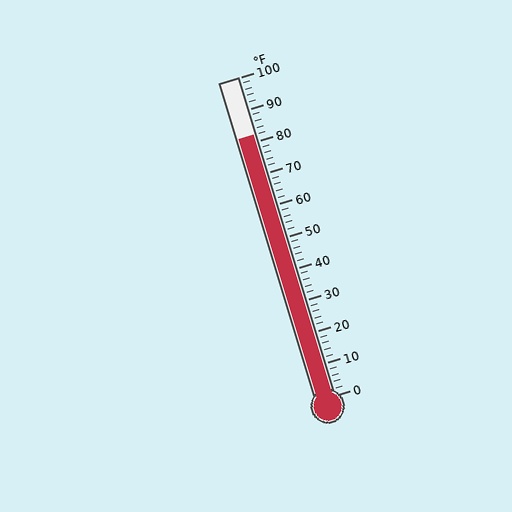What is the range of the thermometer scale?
The thermometer scale ranges from 0°F to 100°F.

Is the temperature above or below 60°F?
The temperature is above 60°F.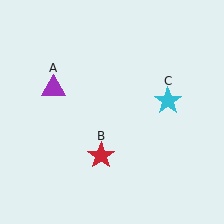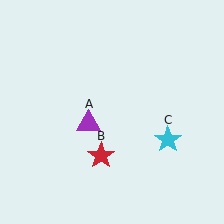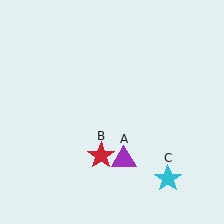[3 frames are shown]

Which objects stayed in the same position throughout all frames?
Red star (object B) remained stationary.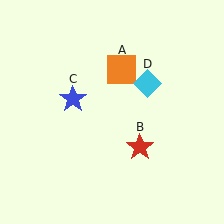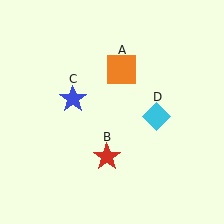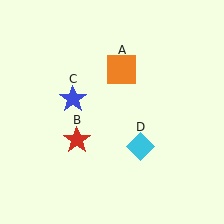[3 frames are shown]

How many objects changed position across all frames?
2 objects changed position: red star (object B), cyan diamond (object D).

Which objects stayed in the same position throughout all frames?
Orange square (object A) and blue star (object C) remained stationary.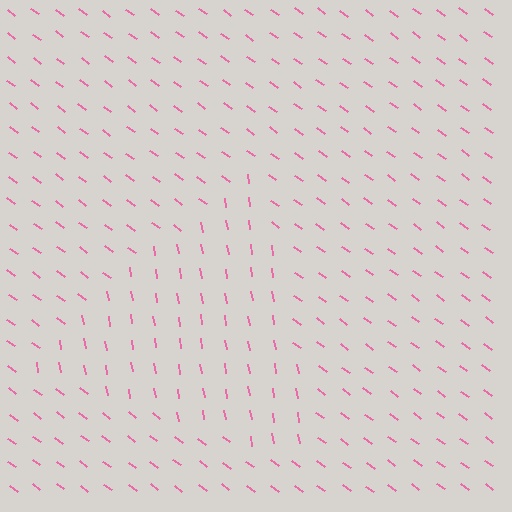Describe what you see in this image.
The image is filled with small pink line segments. A triangle region in the image has lines oriented differently from the surrounding lines, creating a visible texture boundary.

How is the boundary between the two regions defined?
The boundary is defined purely by a change in line orientation (approximately 45 degrees difference). All lines are the same color and thickness.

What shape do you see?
I see a triangle.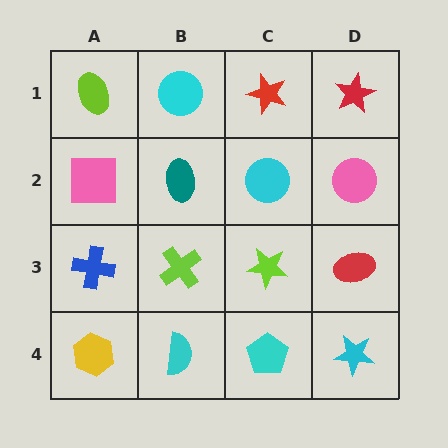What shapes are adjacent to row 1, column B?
A teal ellipse (row 2, column B), a lime ellipse (row 1, column A), a red star (row 1, column C).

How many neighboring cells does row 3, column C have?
4.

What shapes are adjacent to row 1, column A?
A pink square (row 2, column A), a cyan circle (row 1, column B).